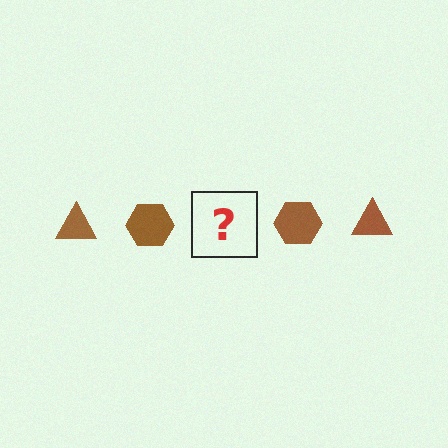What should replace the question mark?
The question mark should be replaced with a brown triangle.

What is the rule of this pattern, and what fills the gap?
The rule is that the pattern cycles through triangle, hexagon shapes in brown. The gap should be filled with a brown triangle.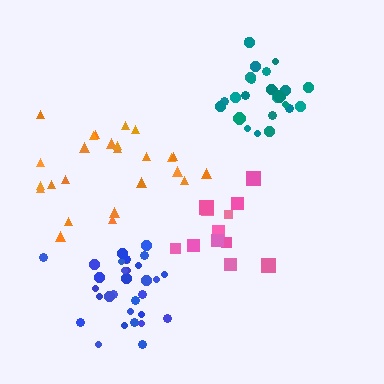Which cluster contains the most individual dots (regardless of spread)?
Blue (30).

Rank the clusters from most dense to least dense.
teal, blue, pink, orange.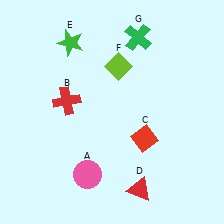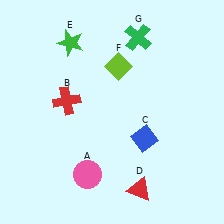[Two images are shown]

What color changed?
The diamond (C) changed from red in Image 1 to blue in Image 2.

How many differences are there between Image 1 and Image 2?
There is 1 difference between the two images.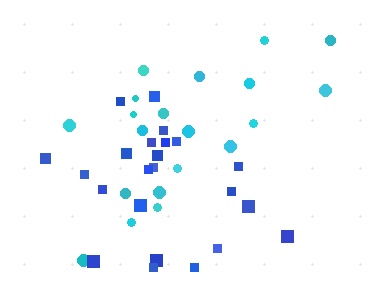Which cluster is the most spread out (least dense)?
Cyan.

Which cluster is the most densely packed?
Blue.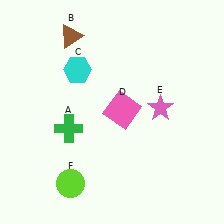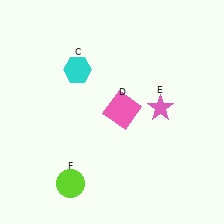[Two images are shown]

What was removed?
The brown triangle (B), the green cross (A) were removed in Image 2.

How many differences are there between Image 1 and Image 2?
There are 2 differences between the two images.